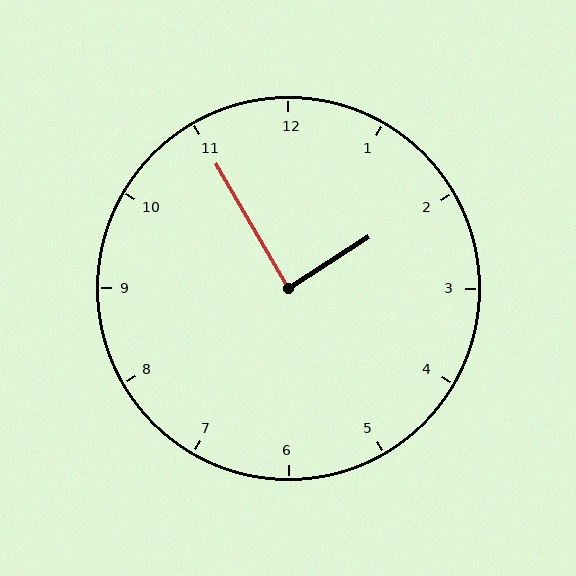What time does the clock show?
1:55.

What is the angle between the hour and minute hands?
Approximately 88 degrees.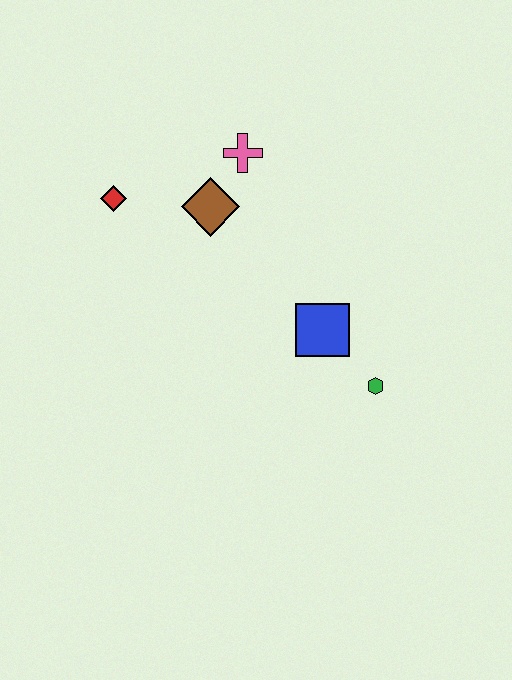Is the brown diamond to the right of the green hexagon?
No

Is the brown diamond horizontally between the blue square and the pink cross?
No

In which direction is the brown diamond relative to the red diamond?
The brown diamond is to the right of the red diamond.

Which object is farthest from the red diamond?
The green hexagon is farthest from the red diamond.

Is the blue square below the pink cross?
Yes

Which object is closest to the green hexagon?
The blue square is closest to the green hexagon.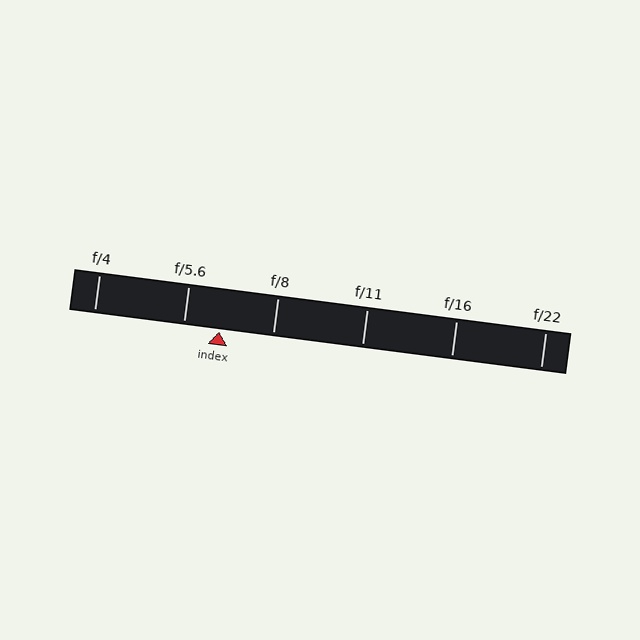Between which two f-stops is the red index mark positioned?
The index mark is between f/5.6 and f/8.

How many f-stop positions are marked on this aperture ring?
There are 6 f-stop positions marked.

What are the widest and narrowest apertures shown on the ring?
The widest aperture shown is f/4 and the narrowest is f/22.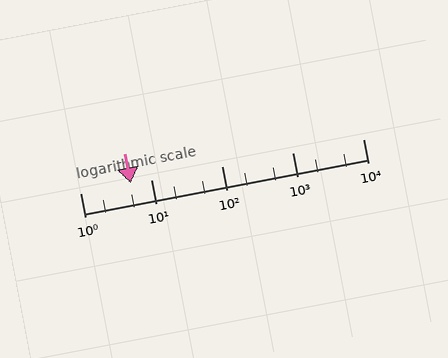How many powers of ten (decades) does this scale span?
The scale spans 4 decades, from 1 to 10000.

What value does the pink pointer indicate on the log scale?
The pointer indicates approximately 5.2.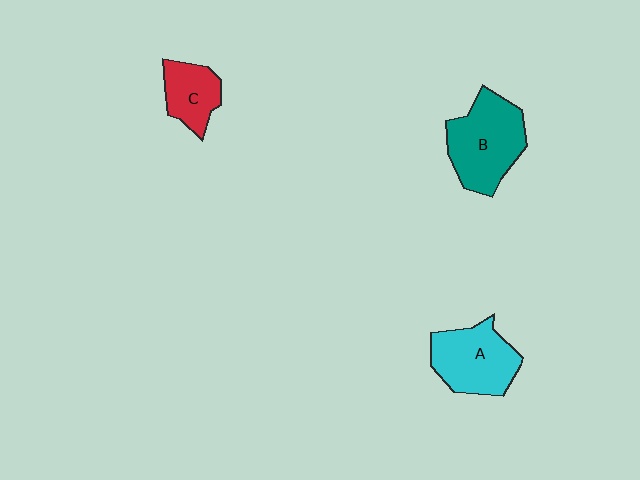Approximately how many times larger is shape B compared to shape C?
Approximately 1.8 times.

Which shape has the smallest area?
Shape C (red).